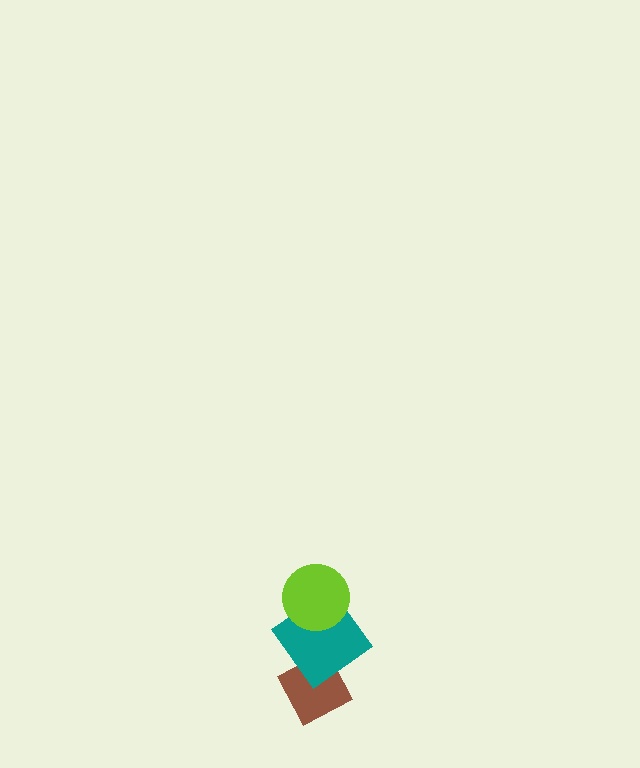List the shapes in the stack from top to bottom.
From top to bottom: the lime circle, the teal diamond, the brown diamond.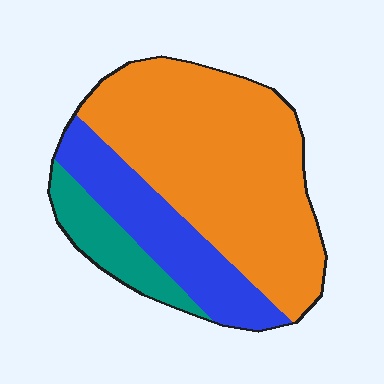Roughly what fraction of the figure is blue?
Blue takes up about one quarter (1/4) of the figure.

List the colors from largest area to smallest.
From largest to smallest: orange, blue, teal.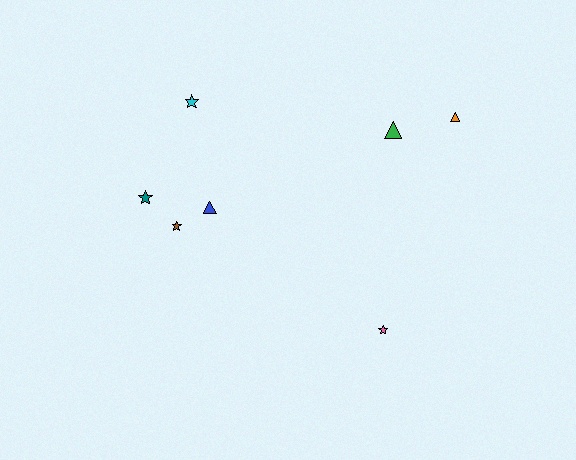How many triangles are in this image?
There are 3 triangles.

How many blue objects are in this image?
There is 1 blue object.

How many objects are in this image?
There are 7 objects.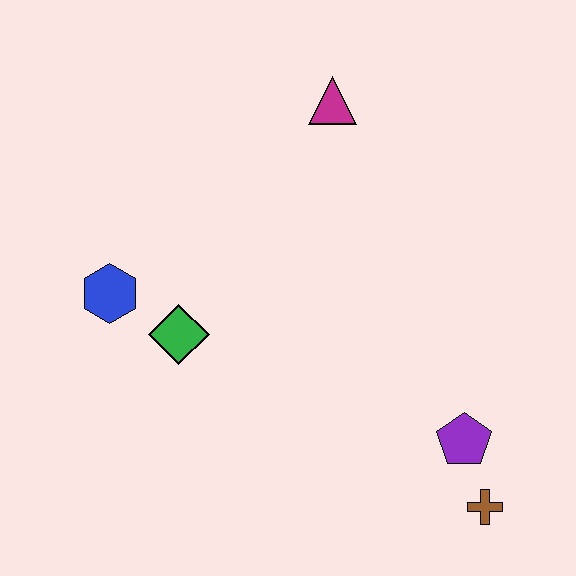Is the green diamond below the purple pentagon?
No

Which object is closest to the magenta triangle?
The green diamond is closest to the magenta triangle.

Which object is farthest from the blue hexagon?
The brown cross is farthest from the blue hexagon.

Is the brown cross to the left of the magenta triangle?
No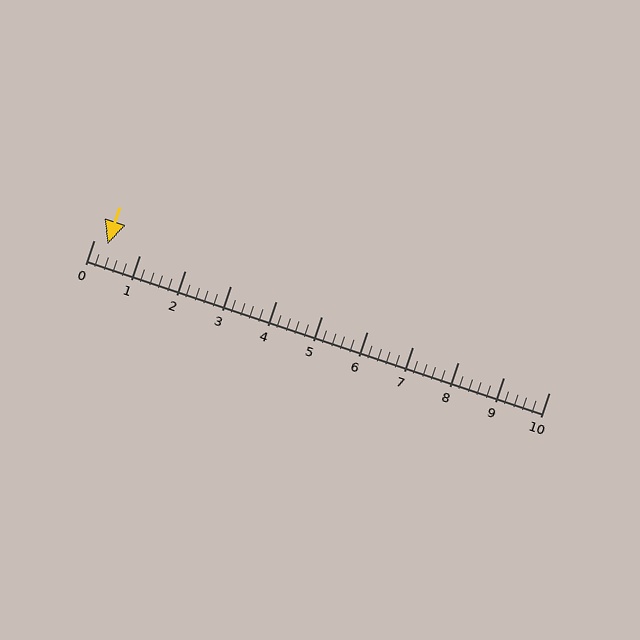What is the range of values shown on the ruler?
The ruler shows values from 0 to 10.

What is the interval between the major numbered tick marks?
The major tick marks are spaced 1 units apart.